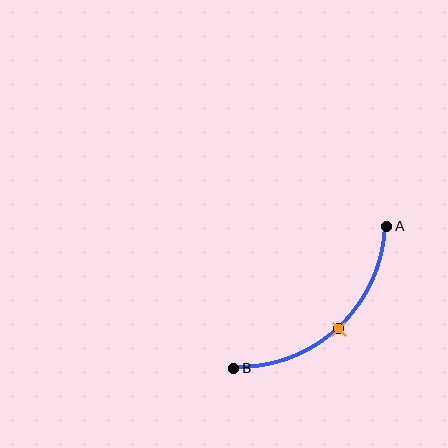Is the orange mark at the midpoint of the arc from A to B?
Yes. The orange mark lies on the arc at equal arc-length from both A and B — it is the arc midpoint.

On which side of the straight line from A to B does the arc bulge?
The arc bulges below and to the right of the straight line connecting A and B.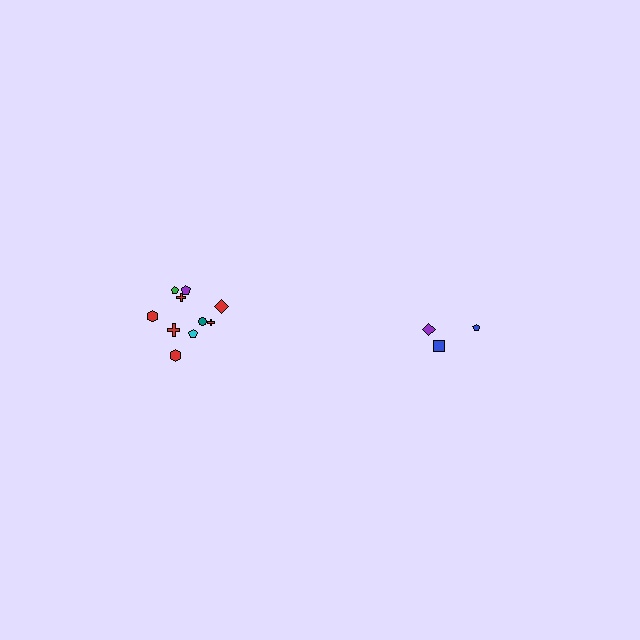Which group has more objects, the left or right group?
The left group.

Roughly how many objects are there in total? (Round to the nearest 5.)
Roughly 15 objects in total.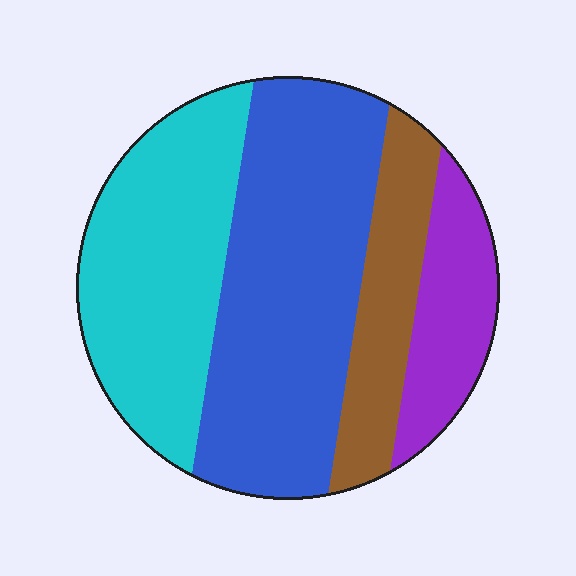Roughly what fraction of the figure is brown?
Brown covers roughly 15% of the figure.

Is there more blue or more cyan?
Blue.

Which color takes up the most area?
Blue, at roughly 40%.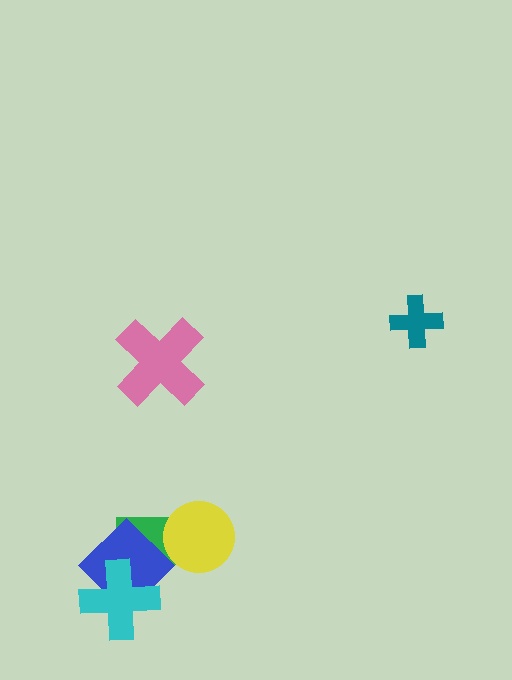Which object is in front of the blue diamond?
The cyan cross is in front of the blue diamond.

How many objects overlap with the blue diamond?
2 objects overlap with the blue diamond.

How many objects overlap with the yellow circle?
1 object overlaps with the yellow circle.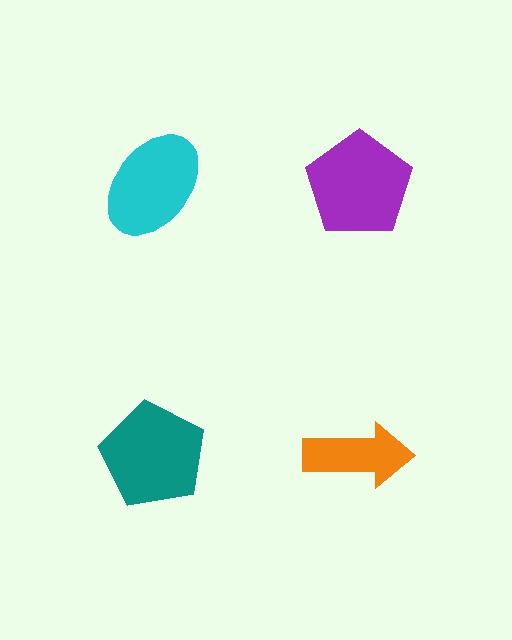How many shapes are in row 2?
2 shapes.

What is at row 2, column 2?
An orange arrow.